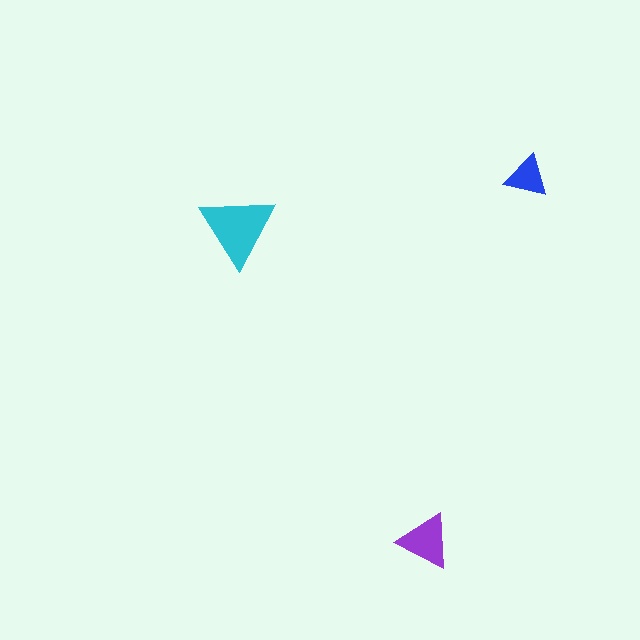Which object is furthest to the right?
The blue triangle is rightmost.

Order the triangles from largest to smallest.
the cyan one, the purple one, the blue one.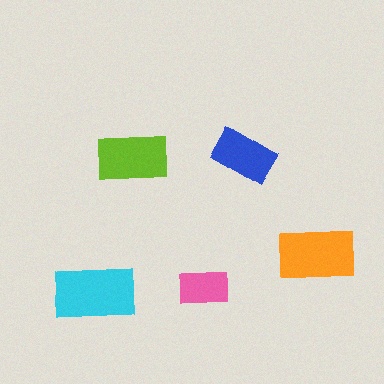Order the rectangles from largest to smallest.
the cyan one, the orange one, the lime one, the blue one, the pink one.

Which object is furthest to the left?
The cyan rectangle is leftmost.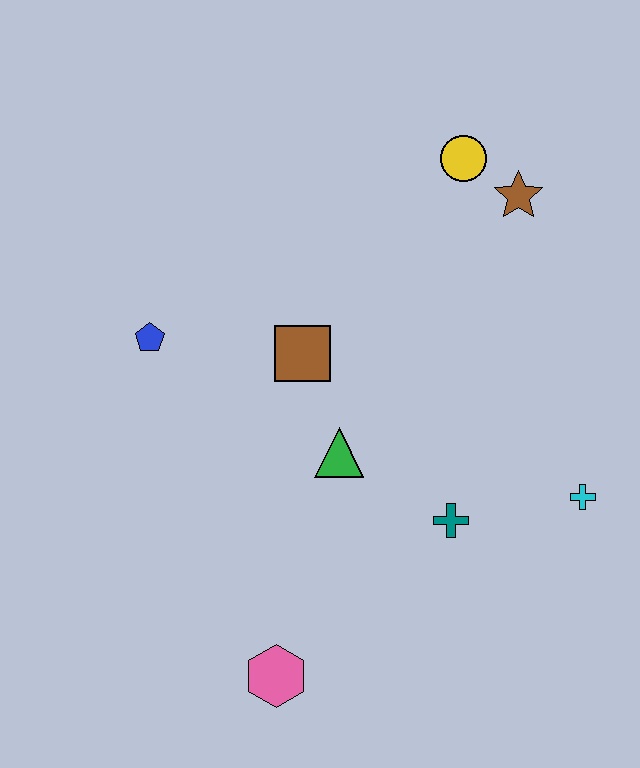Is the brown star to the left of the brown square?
No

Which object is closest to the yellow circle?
The brown star is closest to the yellow circle.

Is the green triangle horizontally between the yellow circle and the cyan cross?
No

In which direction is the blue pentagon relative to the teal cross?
The blue pentagon is to the left of the teal cross.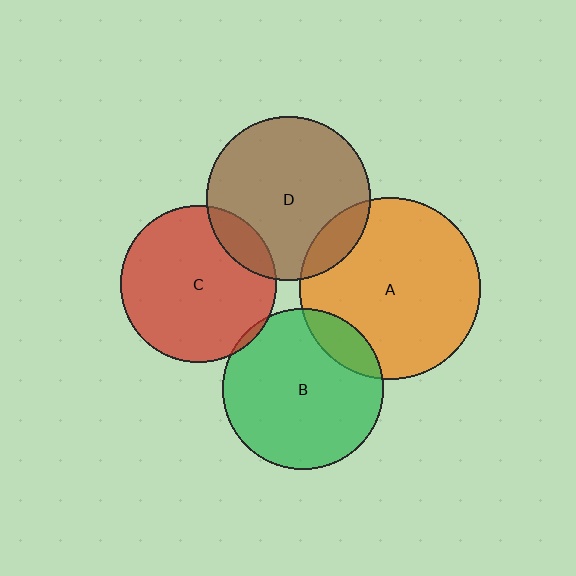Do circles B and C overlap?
Yes.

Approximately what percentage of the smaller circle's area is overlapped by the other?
Approximately 5%.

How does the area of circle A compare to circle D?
Approximately 1.2 times.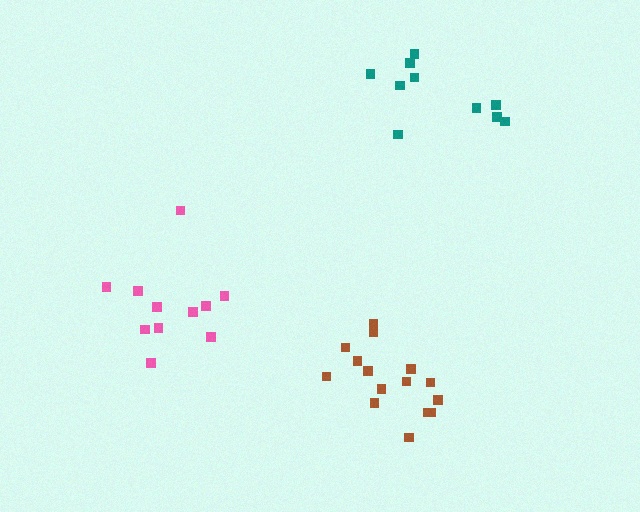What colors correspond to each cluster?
The clusters are colored: brown, teal, pink.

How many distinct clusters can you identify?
There are 3 distinct clusters.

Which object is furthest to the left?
The pink cluster is leftmost.